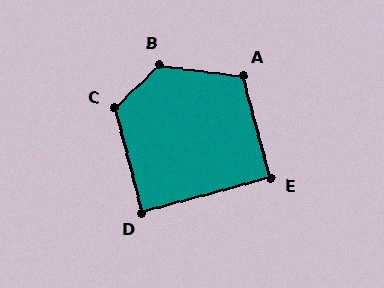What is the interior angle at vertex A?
Approximately 112 degrees (obtuse).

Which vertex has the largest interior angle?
B, at approximately 129 degrees.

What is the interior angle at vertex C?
Approximately 119 degrees (obtuse).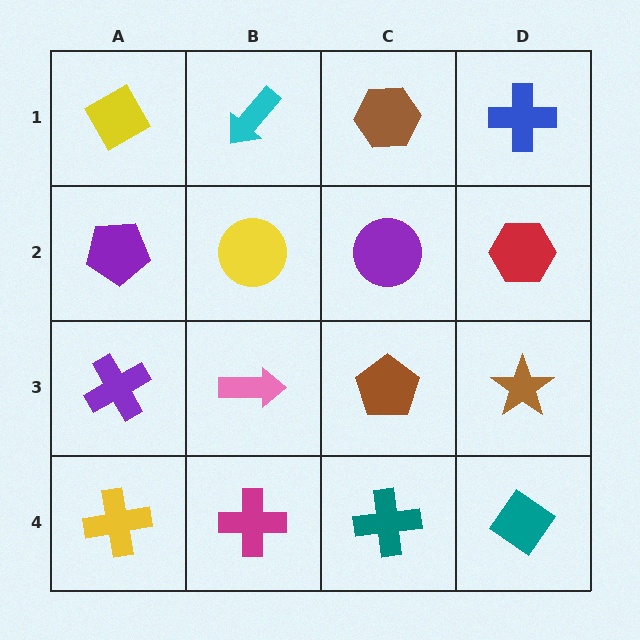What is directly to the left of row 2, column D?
A purple circle.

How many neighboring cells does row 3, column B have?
4.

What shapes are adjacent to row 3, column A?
A purple pentagon (row 2, column A), a yellow cross (row 4, column A), a pink arrow (row 3, column B).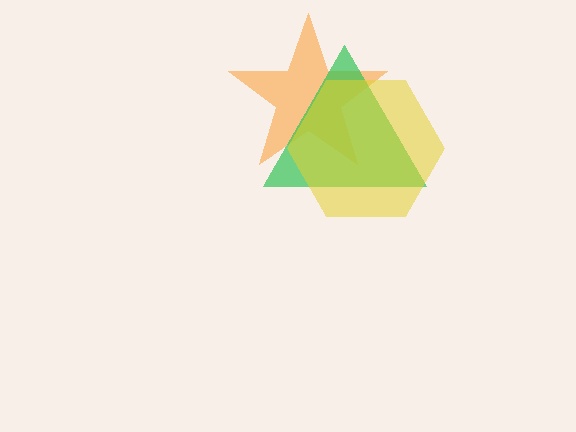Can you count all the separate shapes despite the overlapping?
Yes, there are 3 separate shapes.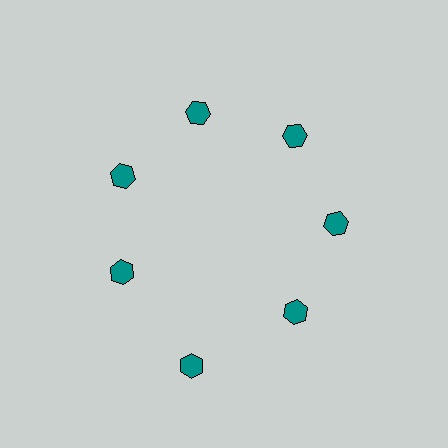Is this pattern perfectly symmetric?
No. The 7 teal hexagons are arranged in a ring, but one element near the 6 o'clock position is pushed outward from the center, breaking the 7-fold rotational symmetry.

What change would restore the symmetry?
The symmetry would be restored by moving it inward, back onto the ring so that all 7 hexagons sit at equal angles and equal distance from the center.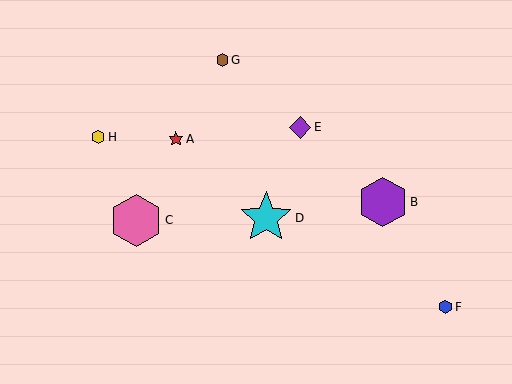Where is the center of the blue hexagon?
The center of the blue hexagon is at (446, 307).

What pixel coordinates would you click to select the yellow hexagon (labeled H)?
Click at (98, 137) to select the yellow hexagon H.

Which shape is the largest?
The pink hexagon (labeled C) is the largest.